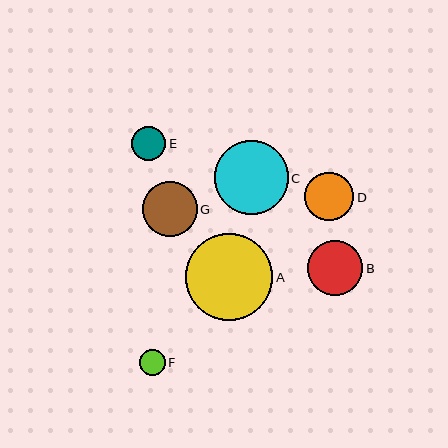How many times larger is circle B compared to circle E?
Circle B is approximately 1.6 times the size of circle E.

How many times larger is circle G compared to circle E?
Circle G is approximately 1.6 times the size of circle E.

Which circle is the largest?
Circle A is the largest with a size of approximately 87 pixels.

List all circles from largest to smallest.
From largest to smallest: A, C, B, G, D, E, F.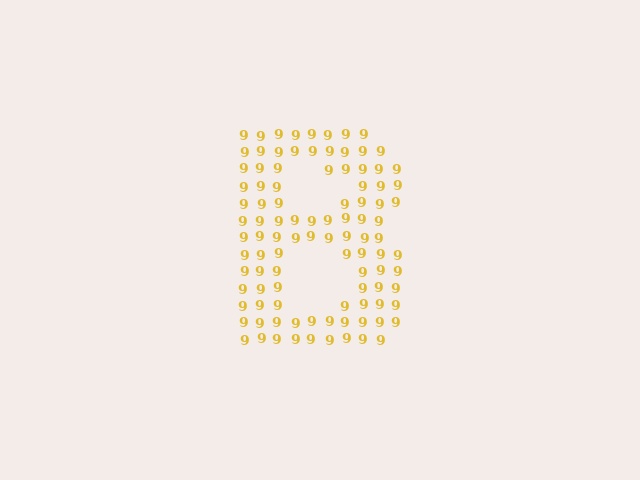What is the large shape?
The large shape is the letter B.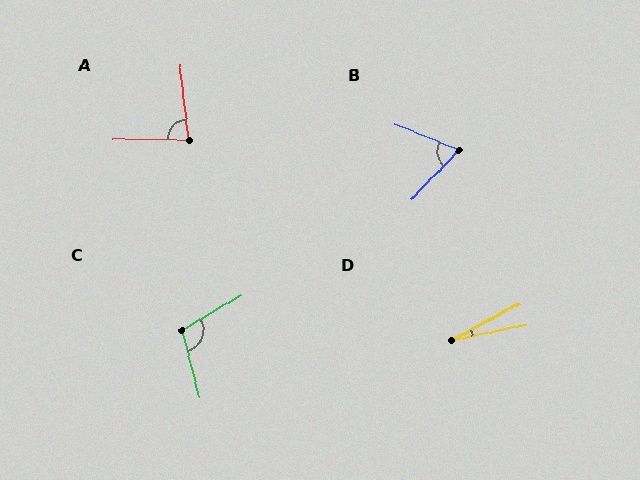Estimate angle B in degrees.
Approximately 68 degrees.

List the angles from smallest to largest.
D (17°), B (68°), A (83°), C (107°).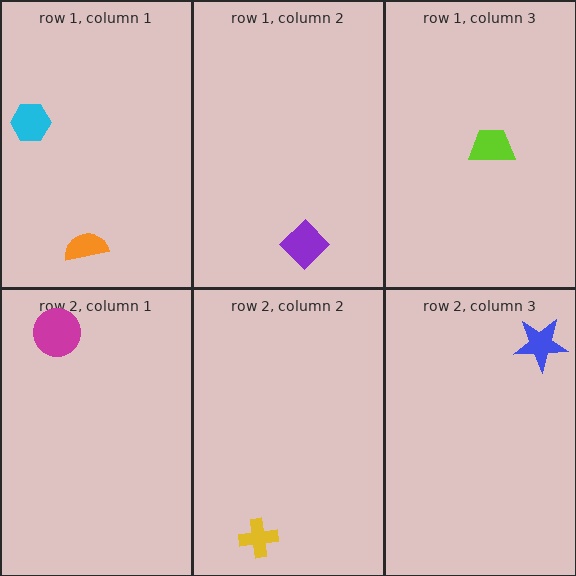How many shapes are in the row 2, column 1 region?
1.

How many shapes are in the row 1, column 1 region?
2.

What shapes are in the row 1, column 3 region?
The lime trapezoid.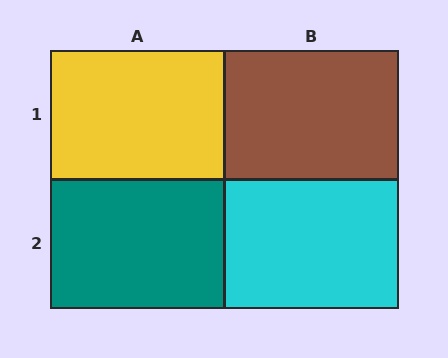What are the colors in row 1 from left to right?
Yellow, brown.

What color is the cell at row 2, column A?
Teal.